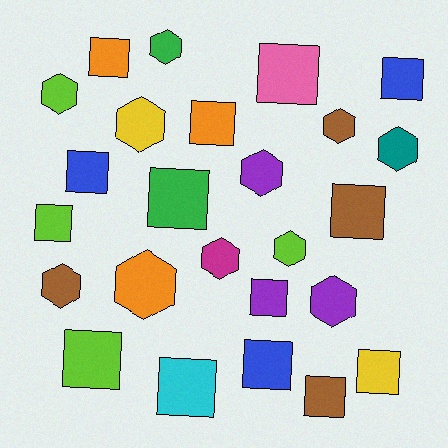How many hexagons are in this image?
There are 11 hexagons.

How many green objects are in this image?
There are 2 green objects.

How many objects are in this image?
There are 25 objects.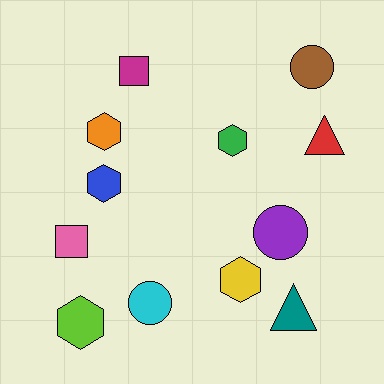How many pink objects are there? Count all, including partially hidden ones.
There is 1 pink object.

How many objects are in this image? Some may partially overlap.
There are 12 objects.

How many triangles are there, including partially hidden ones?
There are 2 triangles.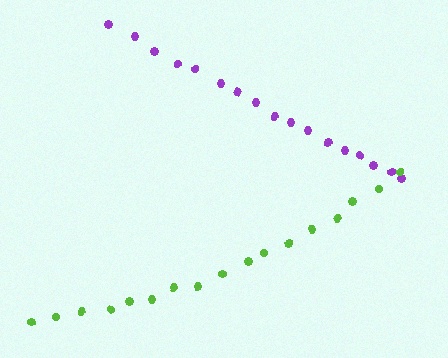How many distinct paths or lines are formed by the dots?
There are 2 distinct paths.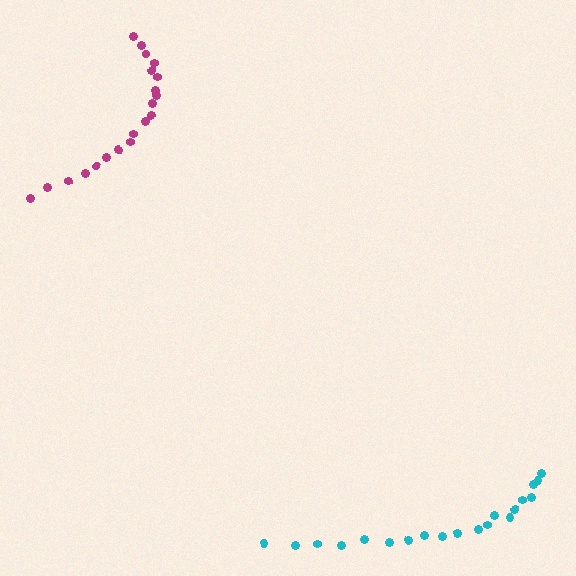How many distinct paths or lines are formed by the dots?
There are 2 distinct paths.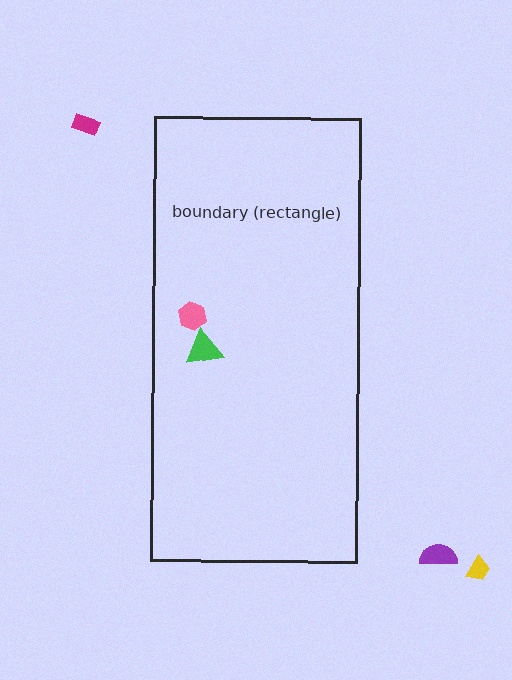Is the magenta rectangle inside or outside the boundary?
Outside.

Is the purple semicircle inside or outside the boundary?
Outside.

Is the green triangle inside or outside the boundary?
Inside.